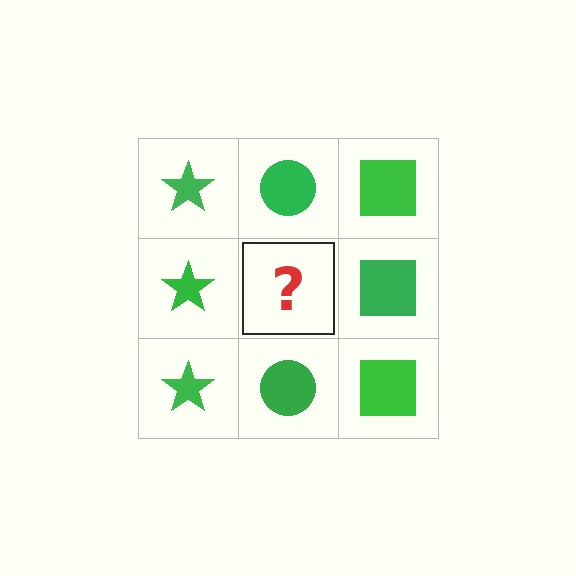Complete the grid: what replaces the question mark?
The question mark should be replaced with a green circle.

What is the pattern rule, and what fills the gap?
The rule is that each column has a consistent shape. The gap should be filled with a green circle.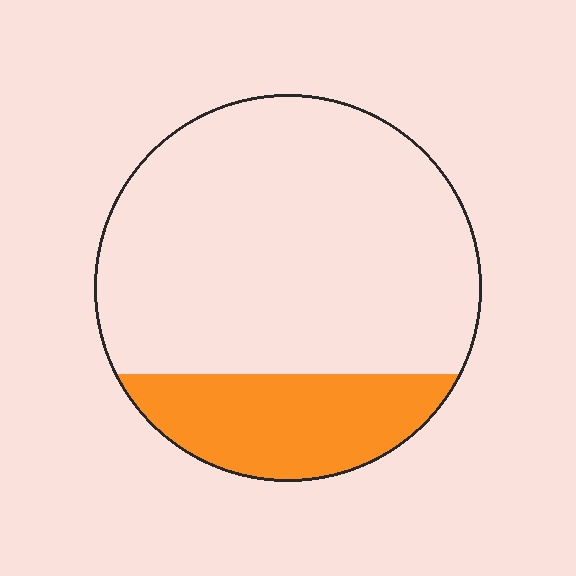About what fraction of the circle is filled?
About one quarter (1/4).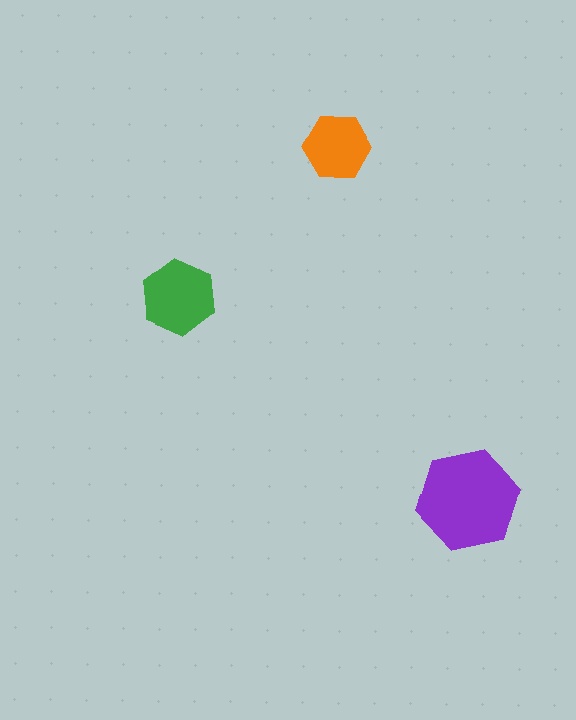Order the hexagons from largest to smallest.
the purple one, the green one, the orange one.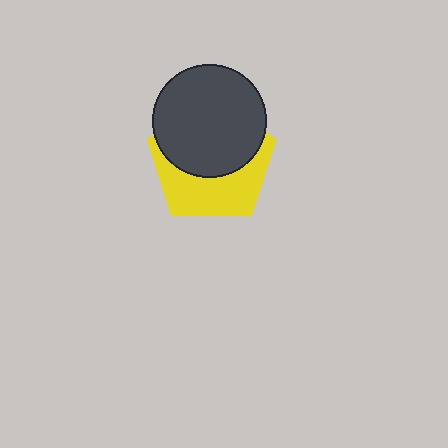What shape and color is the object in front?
The object in front is a dark gray circle.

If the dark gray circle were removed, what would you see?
You would see the complete yellow pentagon.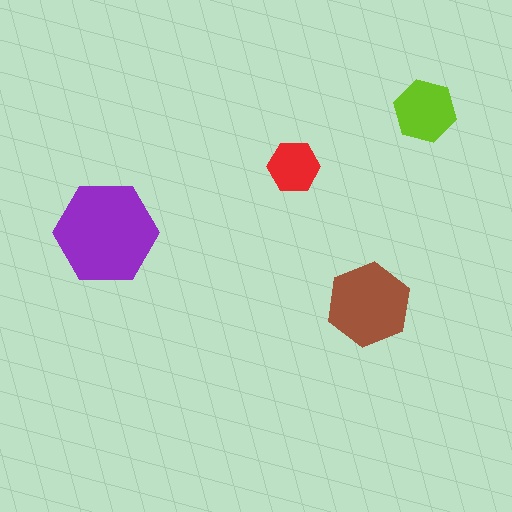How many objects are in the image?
There are 4 objects in the image.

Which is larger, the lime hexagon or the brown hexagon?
The brown one.